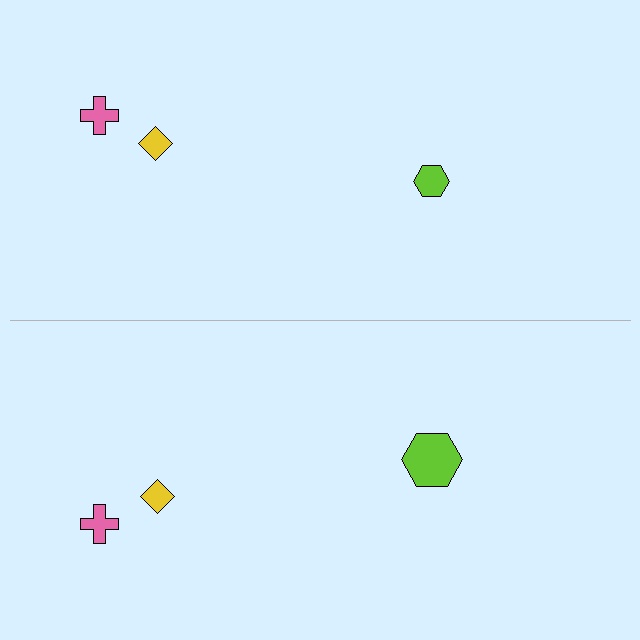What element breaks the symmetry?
The lime hexagon on the bottom side has a different size than its mirror counterpart.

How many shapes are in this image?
There are 6 shapes in this image.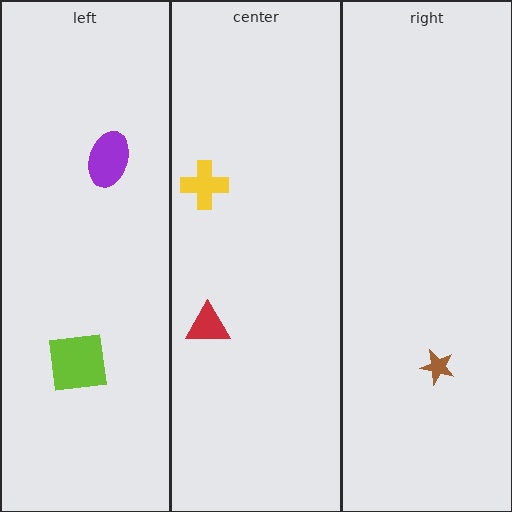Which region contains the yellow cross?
The center region.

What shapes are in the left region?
The lime square, the purple ellipse.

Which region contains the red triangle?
The center region.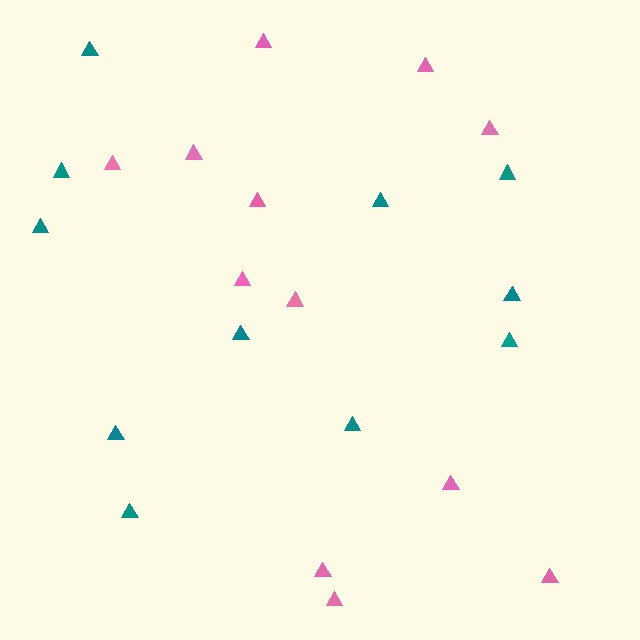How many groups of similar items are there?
There are 2 groups: one group of teal triangles (11) and one group of pink triangles (12).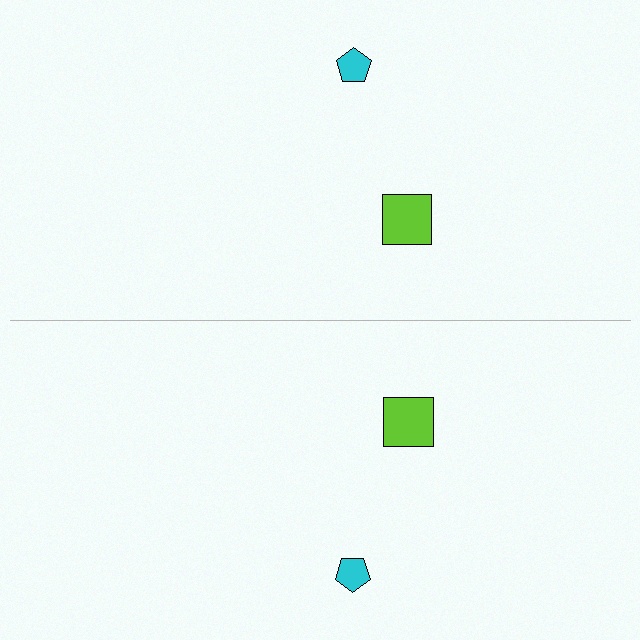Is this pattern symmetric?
Yes, this pattern has bilateral (reflection) symmetry.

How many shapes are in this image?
There are 4 shapes in this image.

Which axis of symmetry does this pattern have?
The pattern has a horizontal axis of symmetry running through the center of the image.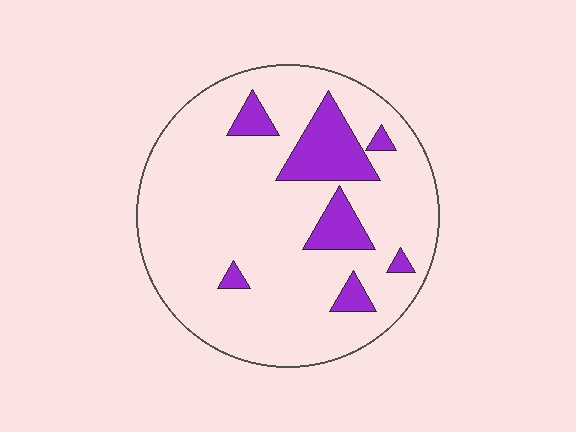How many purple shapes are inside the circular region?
7.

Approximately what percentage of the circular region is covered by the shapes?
Approximately 15%.